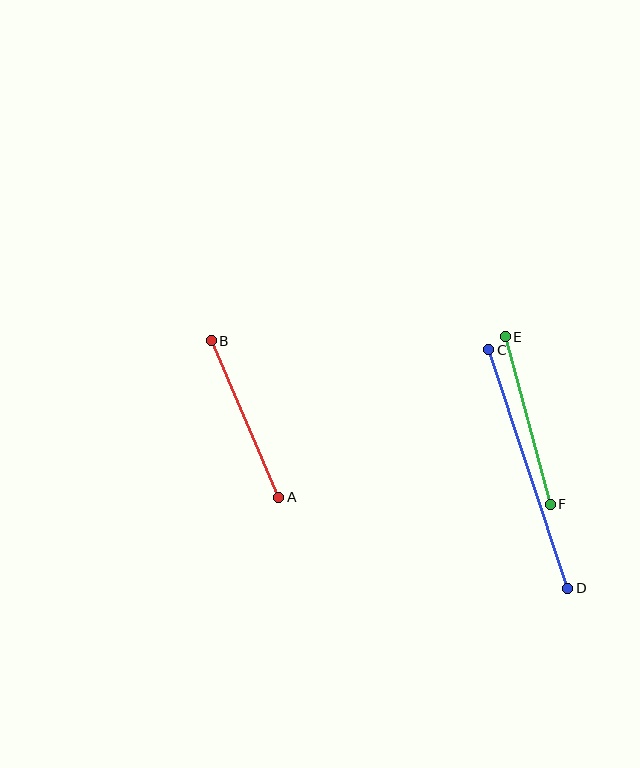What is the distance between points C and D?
The distance is approximately 251 pixels.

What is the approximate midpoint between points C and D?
The midpoint is at approximately (528, 469) pixels.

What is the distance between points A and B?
The distance is approximately 170 pixels.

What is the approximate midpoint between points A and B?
The midpoint is at approximately (245, 419) pixels.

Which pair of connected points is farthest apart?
Points C and D are farthest apart.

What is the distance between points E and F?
The distance is approximately 173 pixels.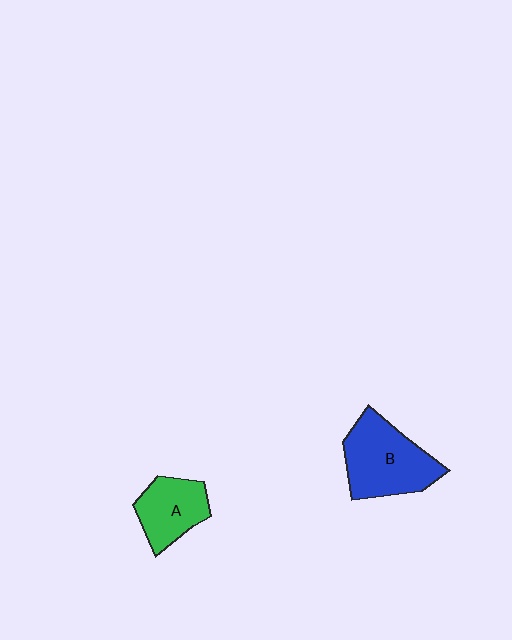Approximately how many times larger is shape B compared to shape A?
Approximately 1.5 times.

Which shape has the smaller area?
Shape A (green).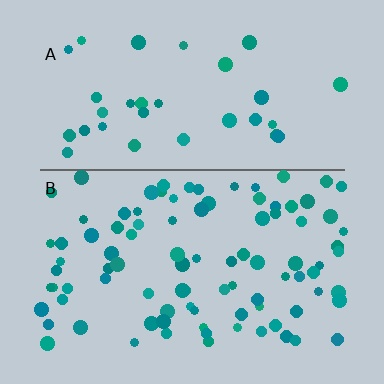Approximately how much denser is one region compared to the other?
Approximately 2.6× — region B over region A.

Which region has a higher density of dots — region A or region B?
B (the bottom).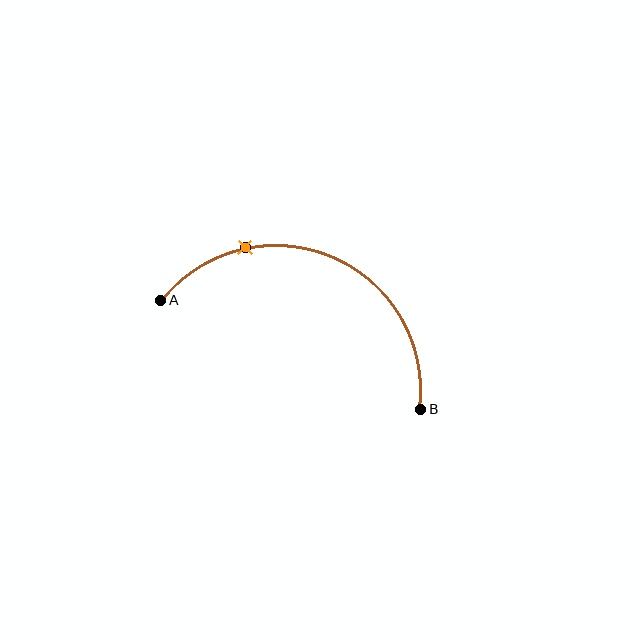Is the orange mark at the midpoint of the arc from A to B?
No. The orange mark lies on the arc but is closer to endpoint A. The arc midpoint would be at the point on the curve equidistant along the arc from both A and B.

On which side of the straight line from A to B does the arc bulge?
The arc bulges above the straight line connecting A and B.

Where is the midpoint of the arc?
The arc midpoint is the point on the curve farthest from the straight line joining A and B. It sits above that line.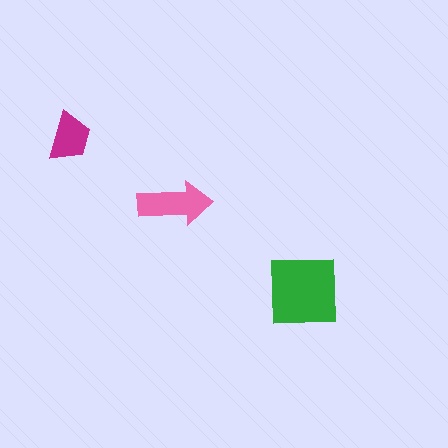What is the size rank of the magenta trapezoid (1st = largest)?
3rd.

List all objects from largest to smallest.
The green square, the pink arrow, the magenta trapezoid.